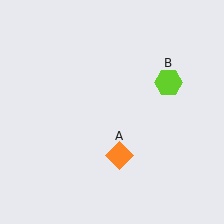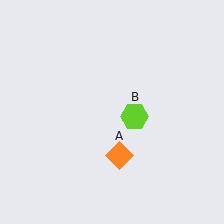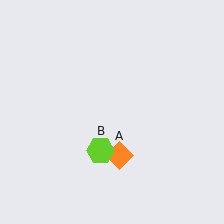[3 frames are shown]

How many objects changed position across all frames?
1 object changed position: lime hexagon (object B).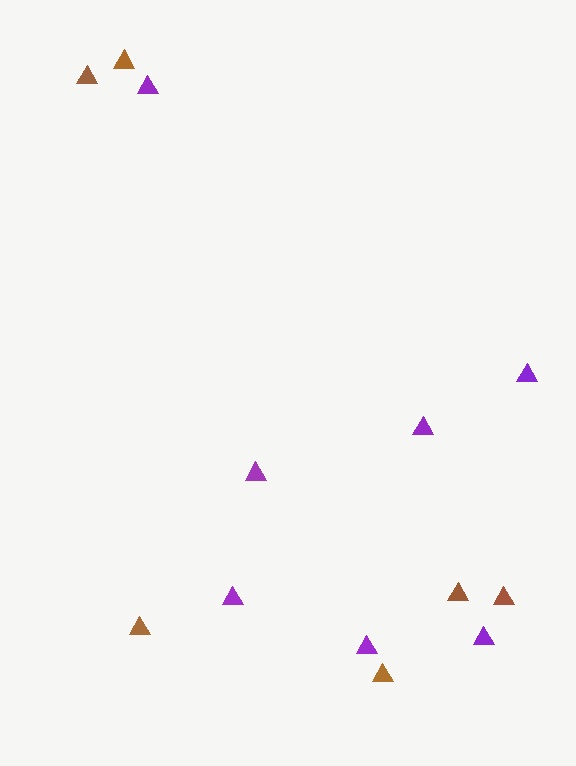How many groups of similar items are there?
There are 2 groups: one group of purple triangles (7) and one group of brown triangles (6).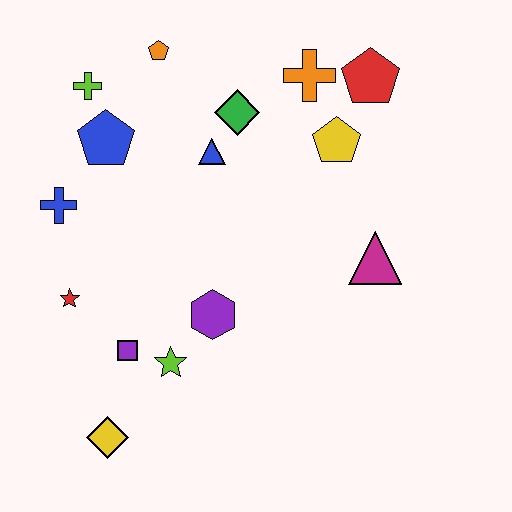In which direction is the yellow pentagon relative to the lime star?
The yellow pentagon is above the lime star.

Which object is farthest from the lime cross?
The yellow diamond is farthest from the lime cross.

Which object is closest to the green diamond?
The blue triangle is closest to the green diamond.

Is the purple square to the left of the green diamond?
Yes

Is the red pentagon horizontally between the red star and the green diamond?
No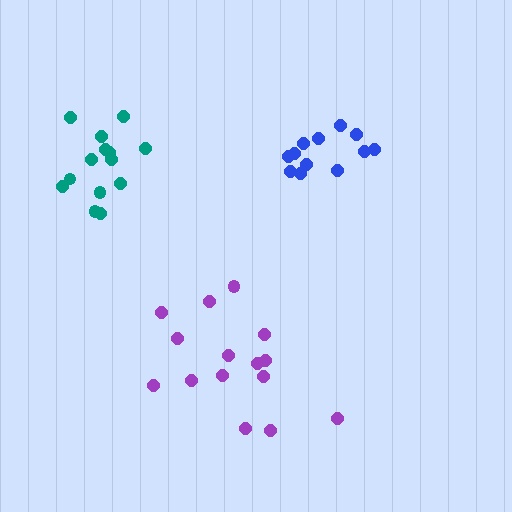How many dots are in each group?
Group 1: 14 dots, Group 2: 15 dots, Group 3: 12 dots (41 total).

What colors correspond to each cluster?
The clusters are colored: teal, purple, blue.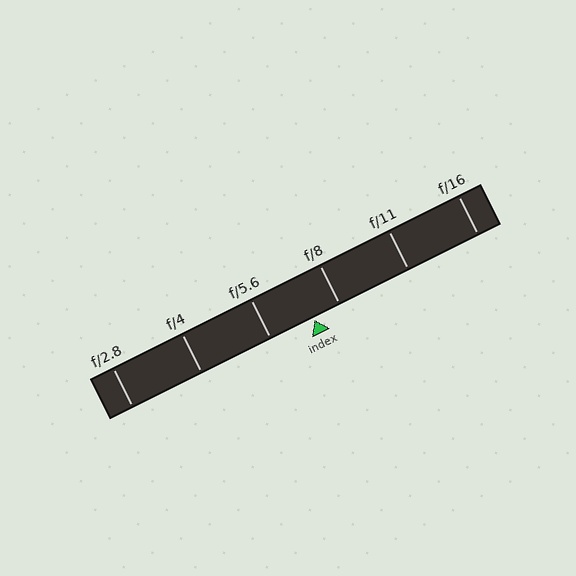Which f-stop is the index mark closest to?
The index mark is closest to f/8.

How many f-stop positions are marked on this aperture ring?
There are 6 f-stop positions marked.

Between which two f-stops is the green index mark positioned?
The index mark is between f/5.6 and f/8.